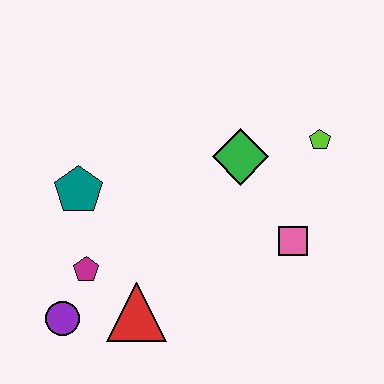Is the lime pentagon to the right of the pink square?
Yes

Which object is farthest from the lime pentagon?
The purple circle is farthest from the lime pentagon.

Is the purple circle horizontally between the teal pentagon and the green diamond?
No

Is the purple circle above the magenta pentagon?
No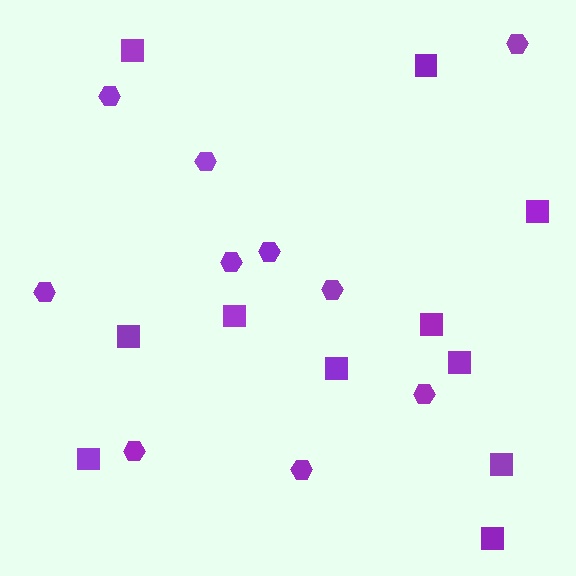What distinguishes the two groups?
There are 2 groups: one group of hexagons (10) and one group of squares (11).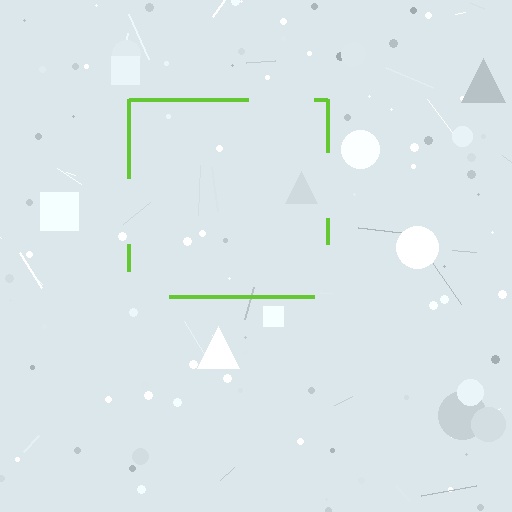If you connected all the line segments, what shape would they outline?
They would outline a square.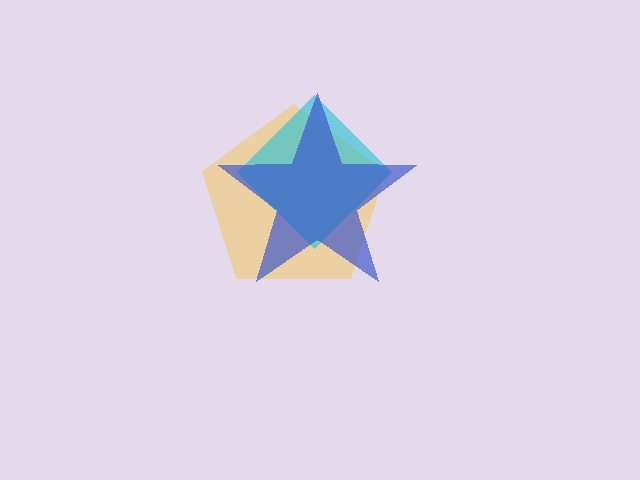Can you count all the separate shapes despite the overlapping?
Yes, there are 3 separate shapes.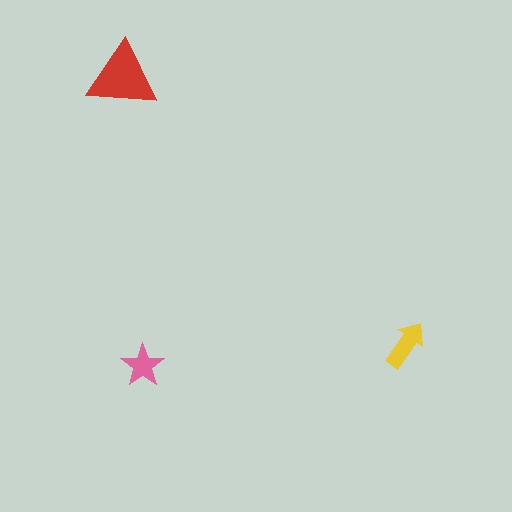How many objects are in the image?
There are 3 objects in the image.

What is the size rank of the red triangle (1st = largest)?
1st.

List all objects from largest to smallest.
The red triangle, the yellow arrow, the pink star.